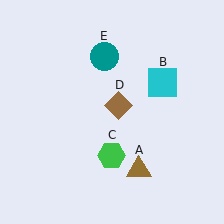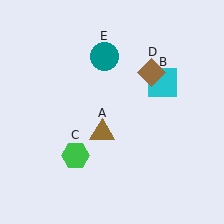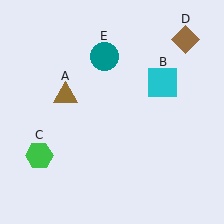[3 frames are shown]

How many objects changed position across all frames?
3 objects changed position: brown triangle (object A), green hexagon (object C), brown diamond (object D).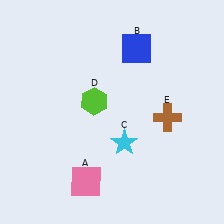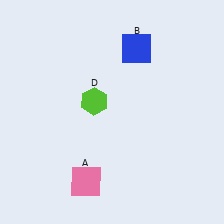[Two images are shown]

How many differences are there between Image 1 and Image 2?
There are 2 differences between the two images.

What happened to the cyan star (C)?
The cyan star (C) was removed in Image 2. It was in the bottom-right area of Image 1.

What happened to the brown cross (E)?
The brown cross (E) was removed in Image 2. It was in the bottom-right area of Image 1.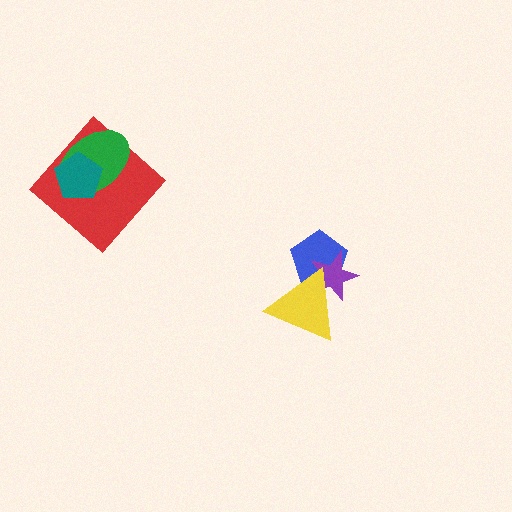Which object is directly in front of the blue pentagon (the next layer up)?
The purple star is directly in front of the blue pentagon.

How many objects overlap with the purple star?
2 objects overlap with the purple star.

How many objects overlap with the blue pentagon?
2 objects overlap with the blue pentagon.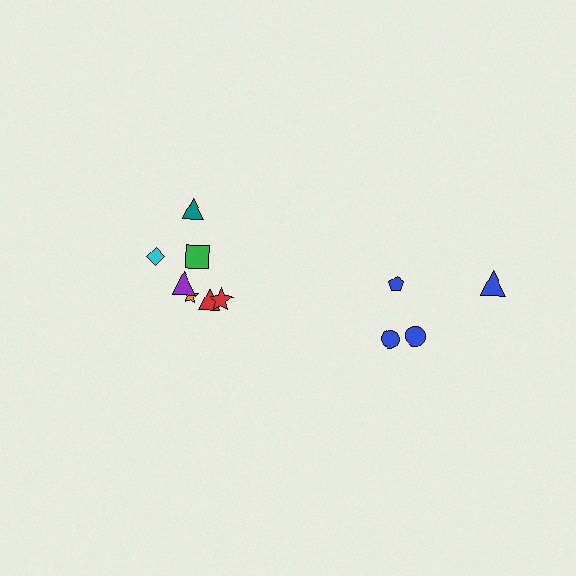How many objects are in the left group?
There are 7 objects.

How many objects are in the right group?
There are 4 objects.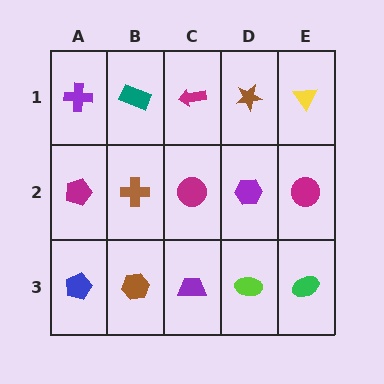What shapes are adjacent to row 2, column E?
A yellow triangle (row 1, column E), a green ellipse (row 3, column E), a purple hexagon (row 2, column D).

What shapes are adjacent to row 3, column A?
A magenta pentagon (row 2, column A), a brown hexagon (row 3, column B).